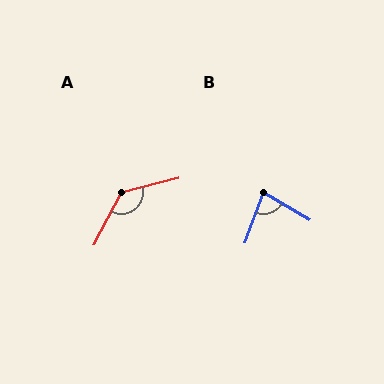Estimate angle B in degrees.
Approximately 79 degrees.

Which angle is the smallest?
B, at approximately 79 degrees.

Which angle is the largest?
A, at approximately 132 degrees.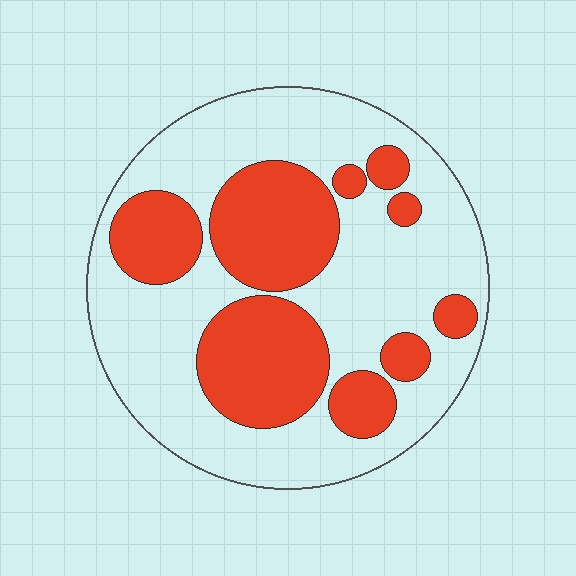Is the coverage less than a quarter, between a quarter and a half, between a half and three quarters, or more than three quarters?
Between a quarter and a half.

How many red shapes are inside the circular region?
9.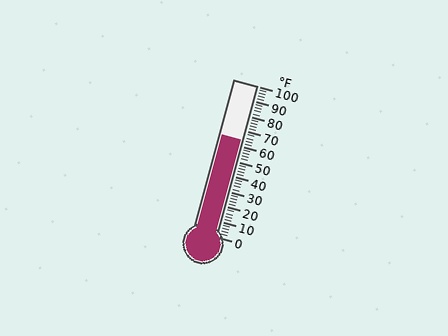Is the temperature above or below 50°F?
The temperature is above 50°F.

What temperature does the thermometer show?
The thermometer shows approximately 64°F.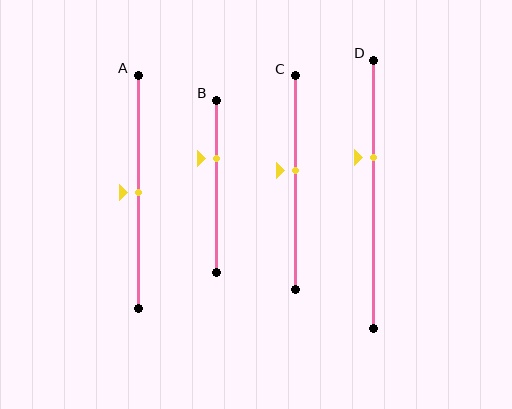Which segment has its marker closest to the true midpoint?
Segment A has its marker closest to the true midpoint.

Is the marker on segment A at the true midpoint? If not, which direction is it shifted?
Yes, the marker on segment A is at the true midpoint.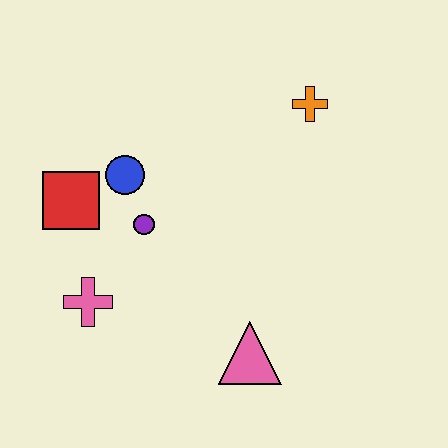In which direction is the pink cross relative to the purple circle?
The pink cross is below the purple circle.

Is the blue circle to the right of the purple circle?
No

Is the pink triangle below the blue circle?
Yes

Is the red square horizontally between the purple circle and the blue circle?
No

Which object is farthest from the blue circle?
The pink triangle is farthest from the blue circle.